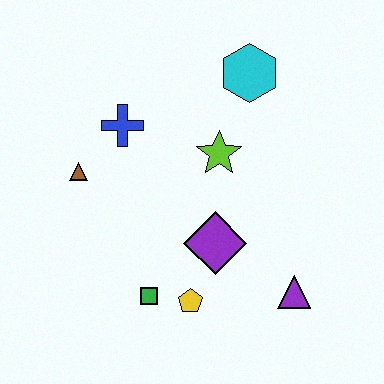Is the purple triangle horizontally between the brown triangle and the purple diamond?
No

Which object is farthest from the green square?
The cyan hexagon is farthest from the green square.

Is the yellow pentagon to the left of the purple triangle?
Yes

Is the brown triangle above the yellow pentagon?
Yes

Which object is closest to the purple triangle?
The purple diamond is closest to the purple triangle.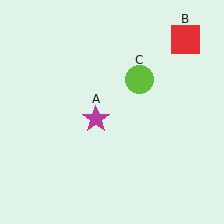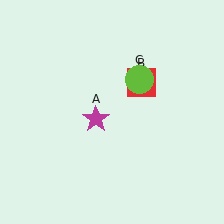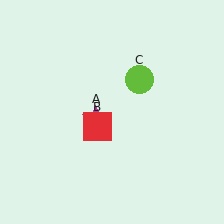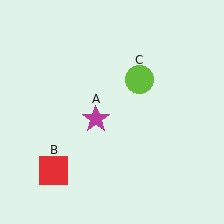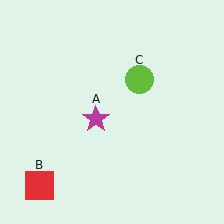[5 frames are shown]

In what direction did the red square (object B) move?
The red square (object B) moved down and to the left.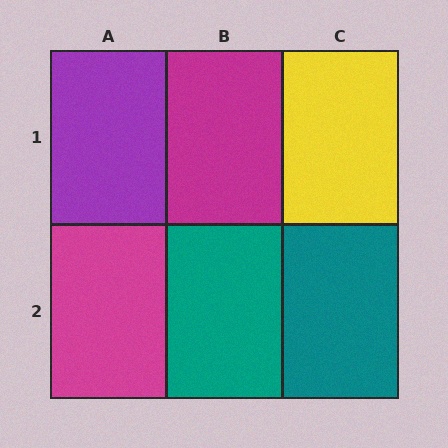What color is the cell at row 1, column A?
Purple.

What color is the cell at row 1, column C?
Yellow.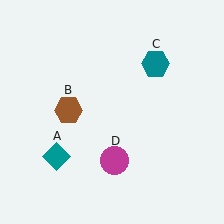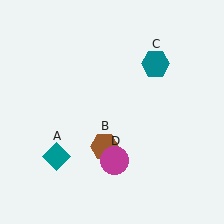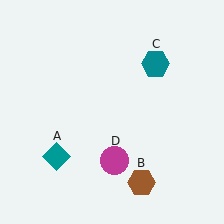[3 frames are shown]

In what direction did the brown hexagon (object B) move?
The brown hexagon (object B) moved down and to the right.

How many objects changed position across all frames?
1 object changed position: brown hexagon (object B).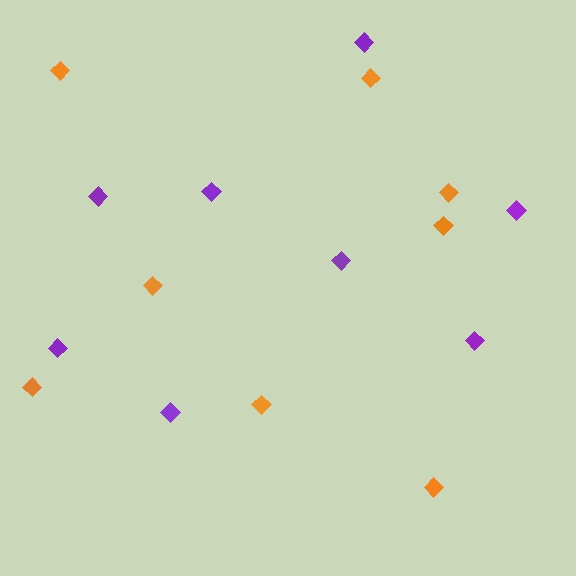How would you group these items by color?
There are 2 groups: one group of orange diamonds (8) and one group of purple diamonds (8).